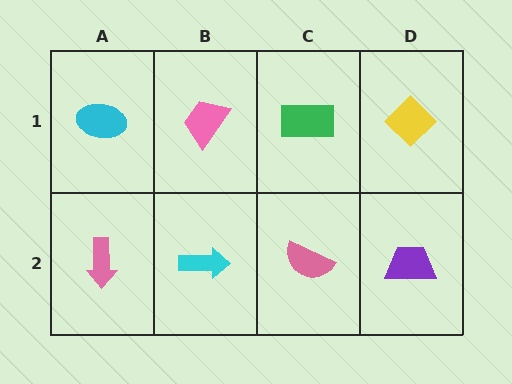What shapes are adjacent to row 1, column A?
A pink arrow (row 2, column A), a pink trapezoid (row 1, column B).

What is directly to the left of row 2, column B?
A pink arrow.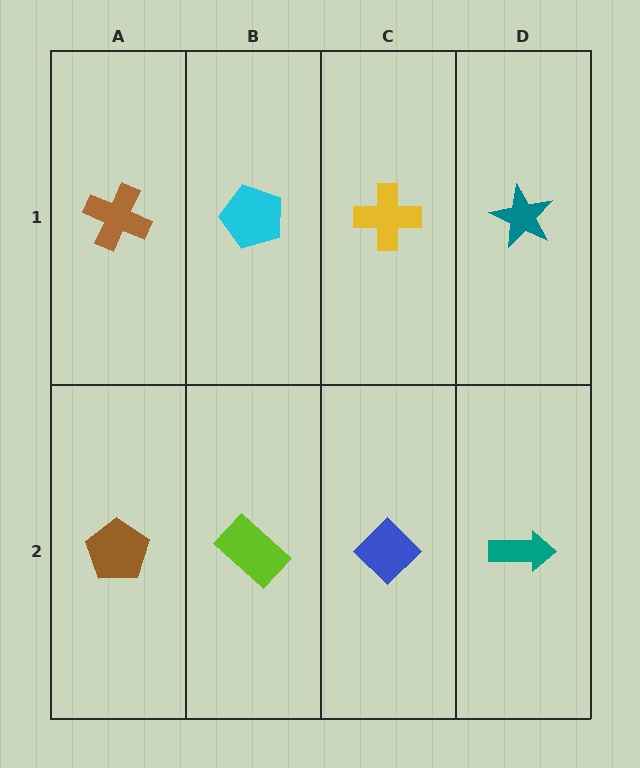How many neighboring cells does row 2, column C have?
3.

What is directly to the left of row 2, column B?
A brown pentagon.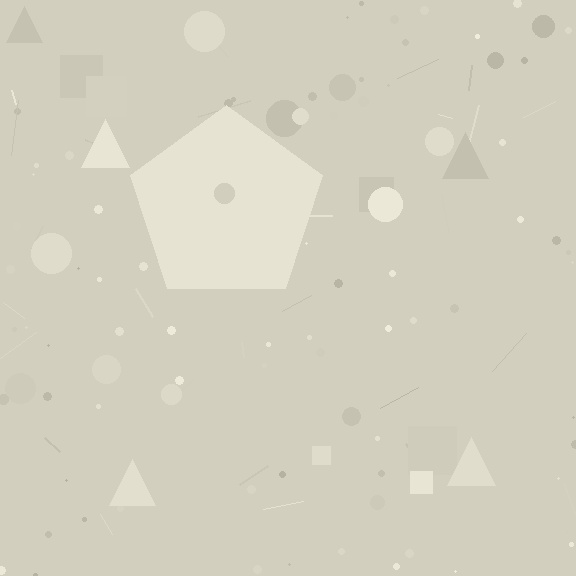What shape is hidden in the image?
A pentagon is hidden in the image.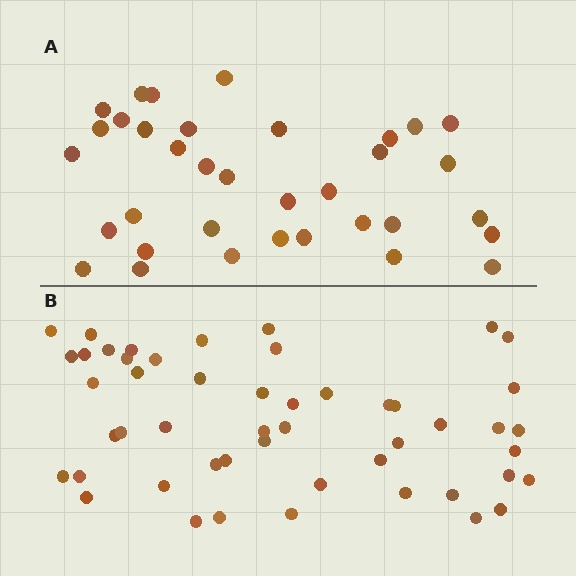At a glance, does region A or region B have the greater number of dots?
Region B (the bottom region) has more dots.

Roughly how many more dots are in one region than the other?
Region B has approximately 15 more dots than region A.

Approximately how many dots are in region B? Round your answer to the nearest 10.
About 50 dots.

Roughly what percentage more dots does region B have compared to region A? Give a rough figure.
About 45% more.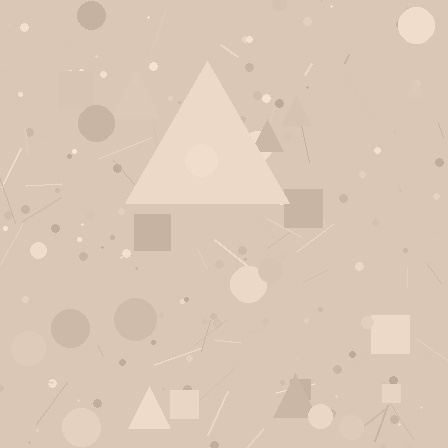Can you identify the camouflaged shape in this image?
The camouflaged shape is a triangle.